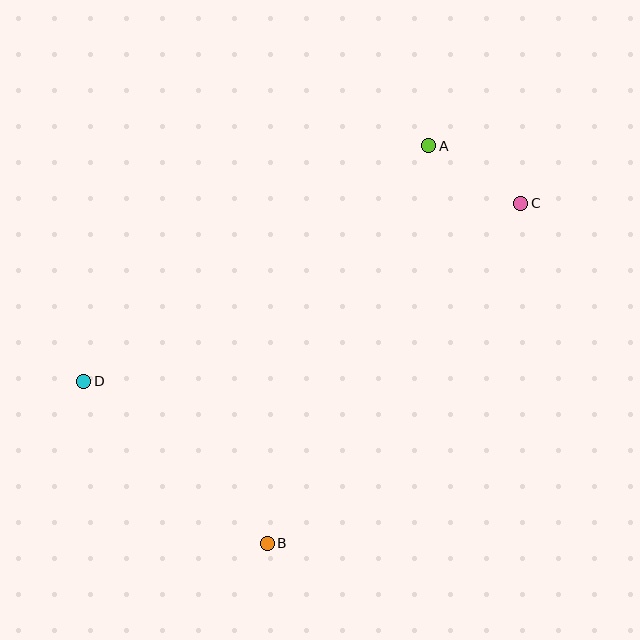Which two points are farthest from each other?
Points C and D are farthest from each other.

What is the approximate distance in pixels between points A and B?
The distance between A and B is approximately 429 pixels.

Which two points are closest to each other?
Points A and C are closest to each other.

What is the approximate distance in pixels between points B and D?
The distance between B and D is approximately 245 pixels.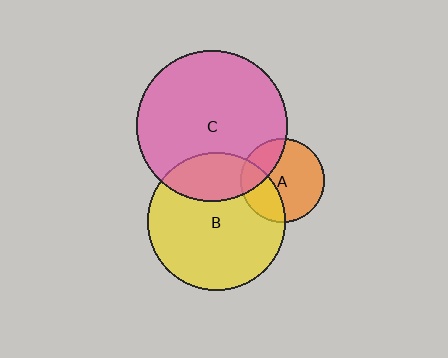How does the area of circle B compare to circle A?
Approximately 2.7 times.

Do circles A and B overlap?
Yes.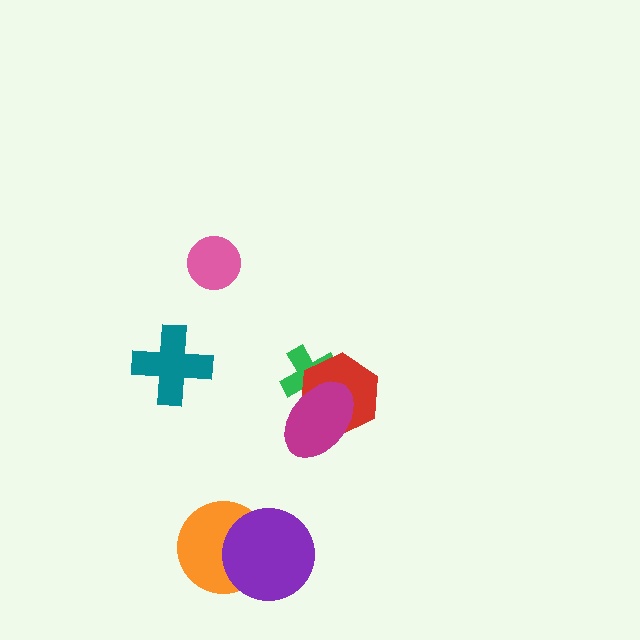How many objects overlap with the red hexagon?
2 objects overlap with the red hexagon.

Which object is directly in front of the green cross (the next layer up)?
The red hexagon is directly in front of the green cross.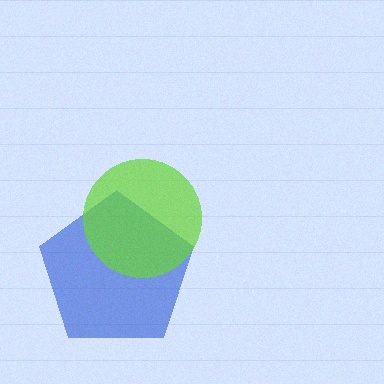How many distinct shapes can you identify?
There are 2 distinct shapes: a blue pentagon, a lime circle.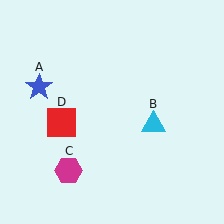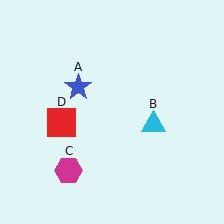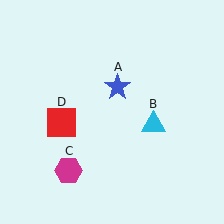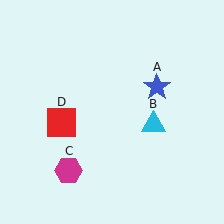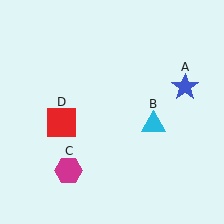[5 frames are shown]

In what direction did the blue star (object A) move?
The blue star (object A) moved right.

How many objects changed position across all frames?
1 object changed position: blue star (object A).